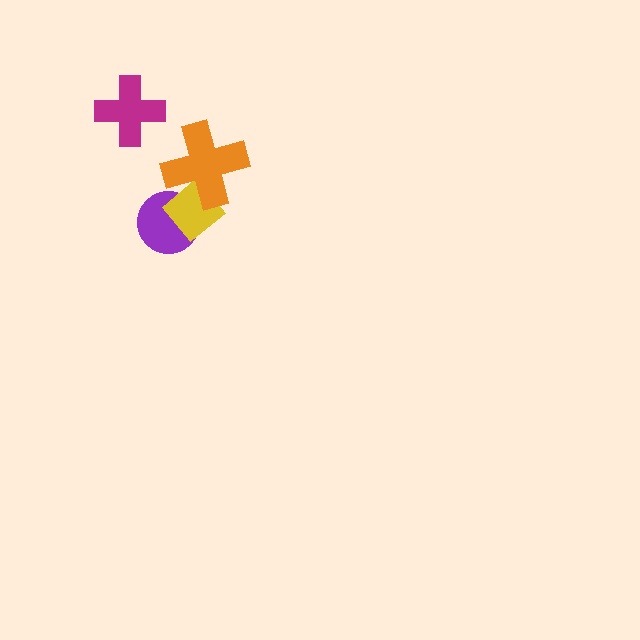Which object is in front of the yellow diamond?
The orange cross is in front of the yellow diamond.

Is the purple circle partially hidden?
Yes, it is partially covered by another shape.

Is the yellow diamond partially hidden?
Yes, it is partially covered by another shape.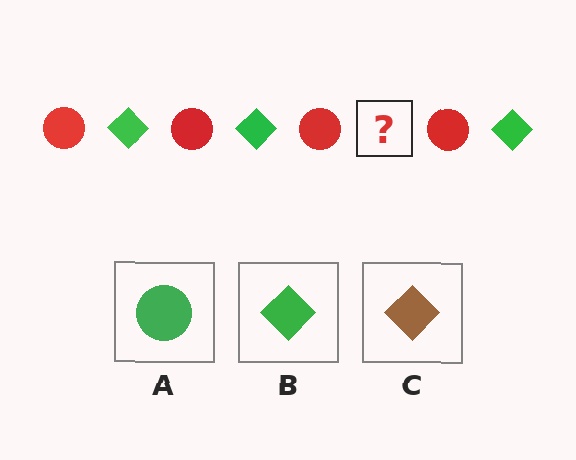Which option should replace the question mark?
Option B.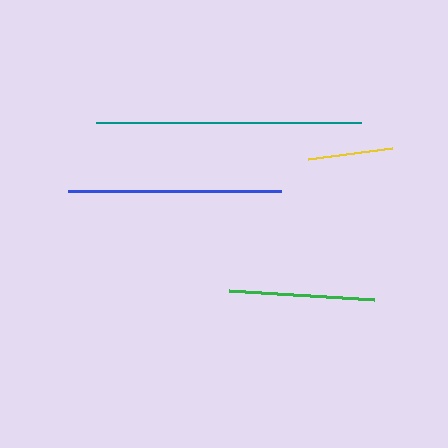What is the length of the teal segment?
The teal segment is approximately 266 pixels long.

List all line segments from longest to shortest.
From longest to shortest: teal, blue, green, yellow.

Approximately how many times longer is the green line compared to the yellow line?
The green line is approximately 1.7 times the length of the yellow line.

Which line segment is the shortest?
The yellow line is the shortest at approximately 85 pixels.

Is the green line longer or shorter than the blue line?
The blue line is longer than the green line.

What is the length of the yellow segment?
The yellow segment is approximately 85 pixels long.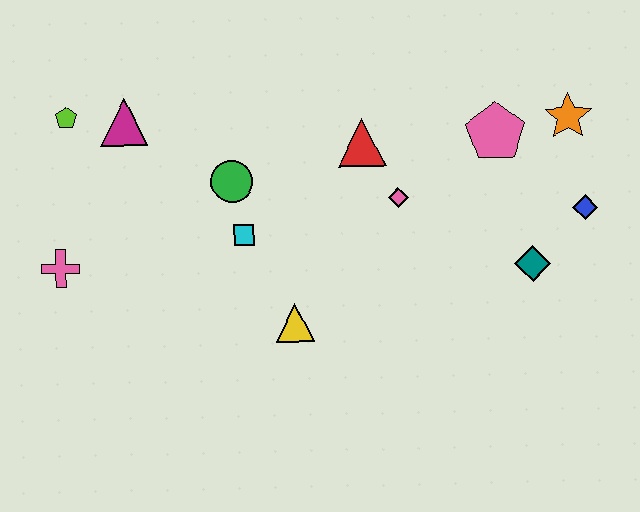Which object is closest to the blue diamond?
The teal diamond is closest to the blue diamond.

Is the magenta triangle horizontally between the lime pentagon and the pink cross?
No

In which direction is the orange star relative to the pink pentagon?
The orange star is to the right of the pink pentagon.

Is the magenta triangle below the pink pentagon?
No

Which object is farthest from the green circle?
The blue diamond is farthest from the green circle.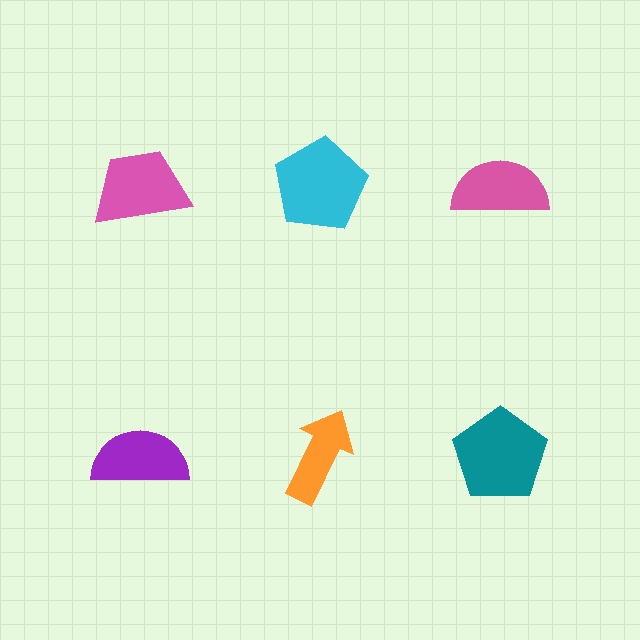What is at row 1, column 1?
A pink trapezoid.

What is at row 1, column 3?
A pink semicircle.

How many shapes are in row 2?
3 shapes.